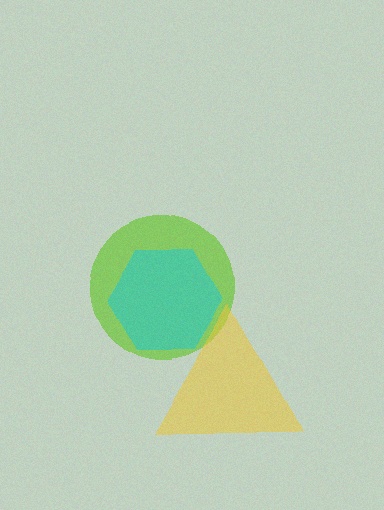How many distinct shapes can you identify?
There are 3 distinct shapes: a lime circle, a cyan hexagon, a yellow triangle.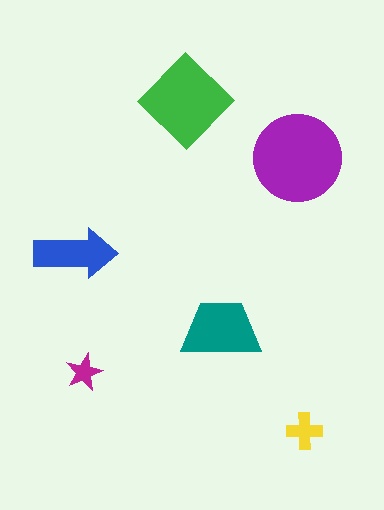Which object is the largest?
The purple circle.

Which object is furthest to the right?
The yellow cross is rightmost.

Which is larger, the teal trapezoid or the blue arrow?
The teal trapezoid.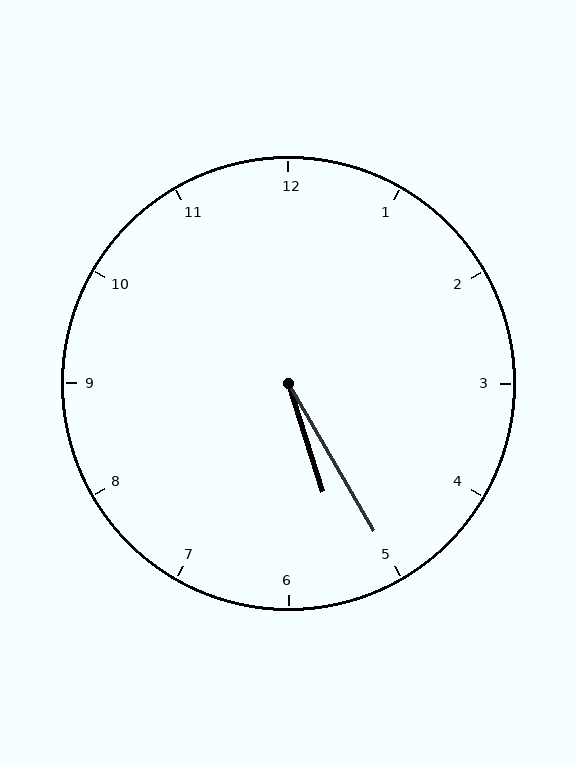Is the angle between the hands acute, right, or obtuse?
It is acute.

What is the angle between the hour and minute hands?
Approximately 12 degrees.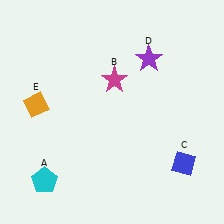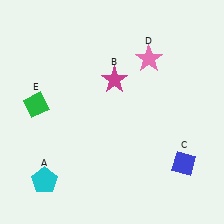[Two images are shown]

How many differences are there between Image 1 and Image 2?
There are 2 differences between the two images.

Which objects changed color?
D changed from purple to pink. E changed from orange to green.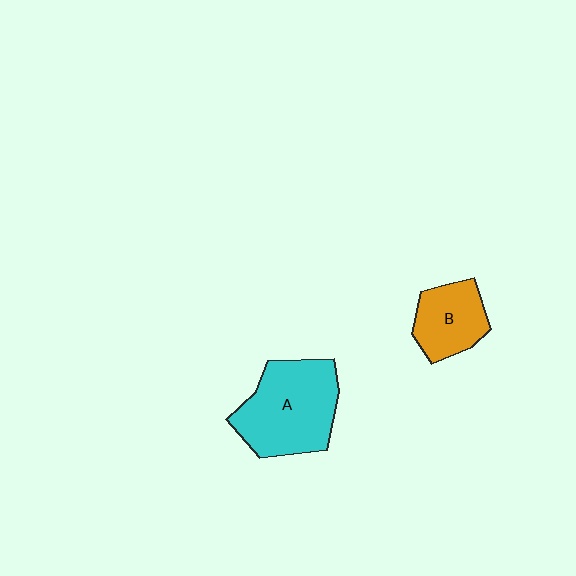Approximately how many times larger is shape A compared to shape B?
Approximately 1.8 times.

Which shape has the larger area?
Shape A (cyan).